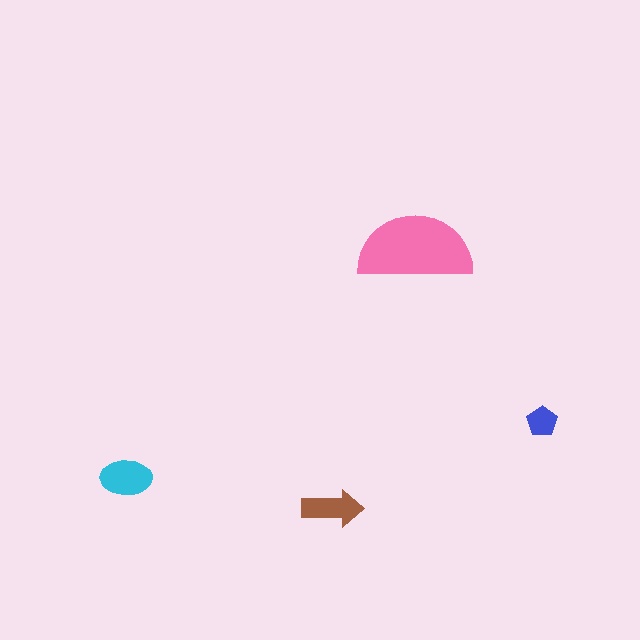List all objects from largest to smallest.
The pink semicircle, the cyan ellipse, the brown arrow, the blue pentagon.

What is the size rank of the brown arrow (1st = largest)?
3rd.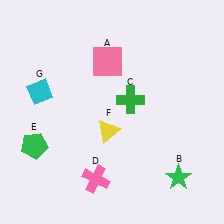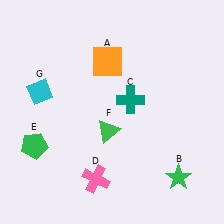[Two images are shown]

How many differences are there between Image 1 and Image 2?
There are 3 differences between the two images.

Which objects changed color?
A changed from pink to orange. C changed from green to teal. F changed from yellow to green.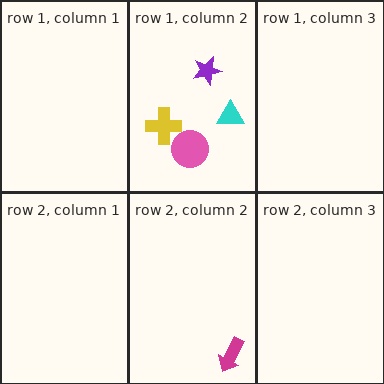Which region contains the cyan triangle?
The row 1, column 2 region.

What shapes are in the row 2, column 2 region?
The magenta arrow.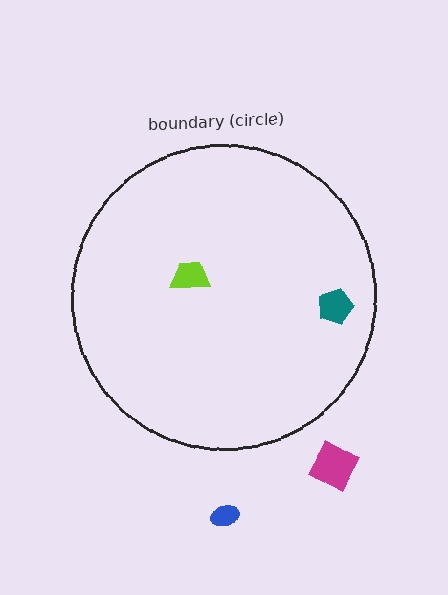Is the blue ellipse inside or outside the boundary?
Outside.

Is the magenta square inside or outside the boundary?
Outside.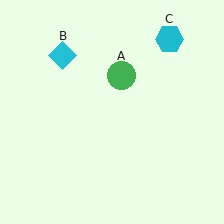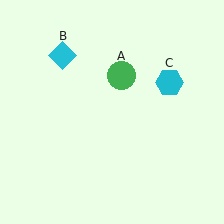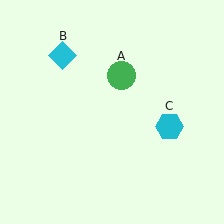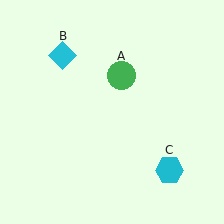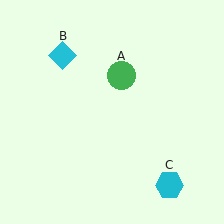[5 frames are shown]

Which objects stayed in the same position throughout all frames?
Green circle (object A) and cyan diamond (object B) remained stationary.